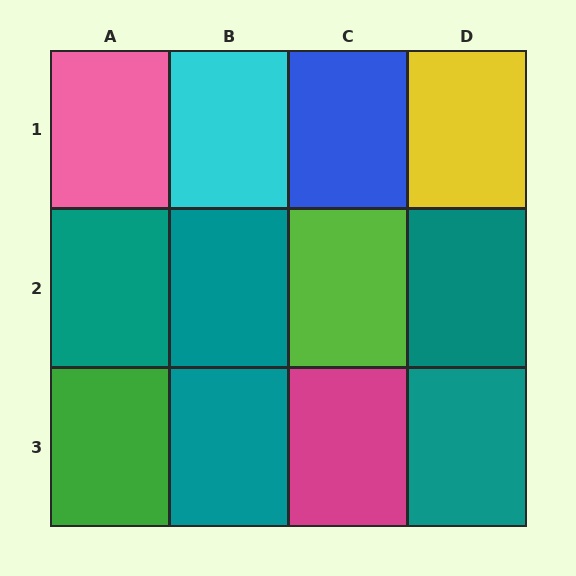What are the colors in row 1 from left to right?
Pink, cyan, blue, yellow.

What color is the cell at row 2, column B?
Teal.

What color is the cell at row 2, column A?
Teal.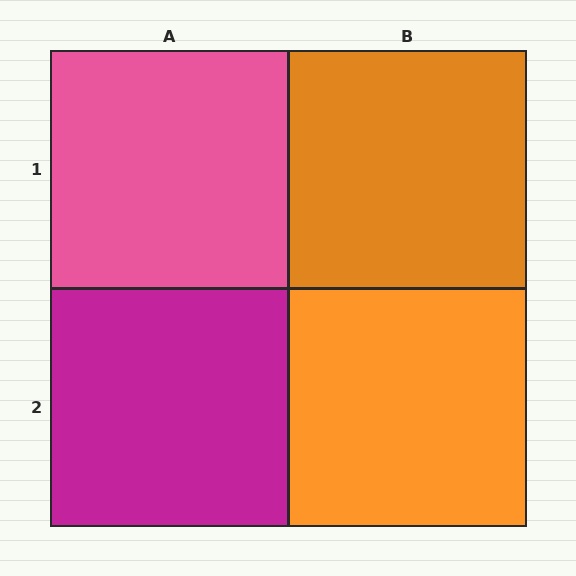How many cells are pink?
1 cell is pink.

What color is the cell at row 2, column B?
Orange.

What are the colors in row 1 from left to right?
Pink, orange.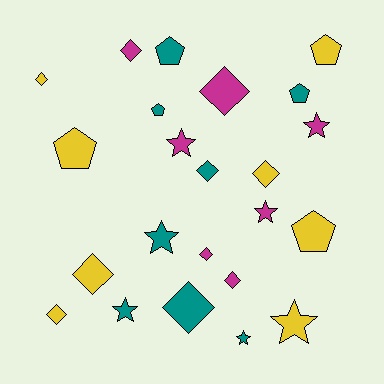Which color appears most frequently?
Teal, with 8 objects.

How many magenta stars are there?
There are 3 magenta stars.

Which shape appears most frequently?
Diamond, with 10 objects.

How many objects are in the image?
There are 23 objects.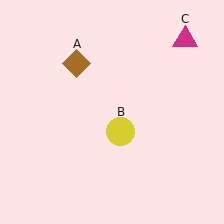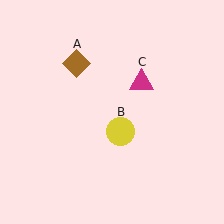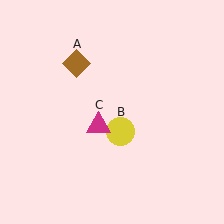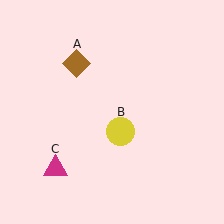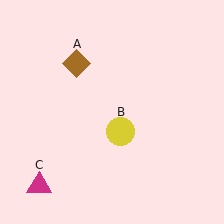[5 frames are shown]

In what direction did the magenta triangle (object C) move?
The magenta triangle (object C) moved down and to the left.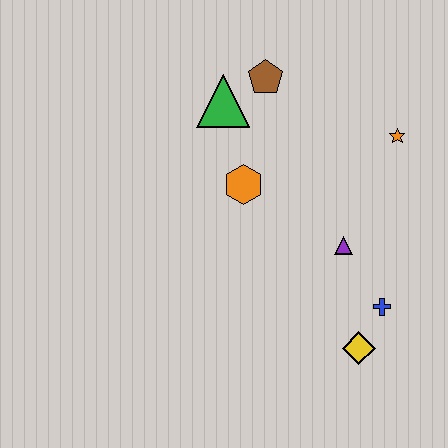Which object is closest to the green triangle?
The brown pentagon is closest to the green triangle.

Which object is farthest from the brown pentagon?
The yellow diamond is farthest from the brown pentagon.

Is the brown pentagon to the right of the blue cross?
No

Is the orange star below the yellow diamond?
No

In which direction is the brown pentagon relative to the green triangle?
The brown pentagon is to the right of the green triangle.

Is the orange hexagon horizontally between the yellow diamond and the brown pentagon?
No